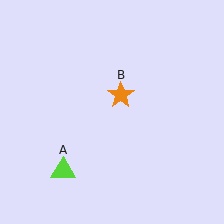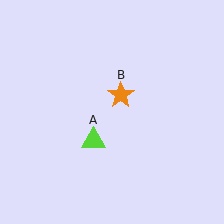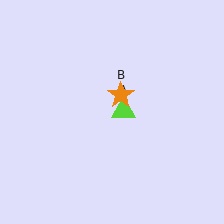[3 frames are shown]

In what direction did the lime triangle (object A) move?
The lime triangle (object A) moved up and to the right.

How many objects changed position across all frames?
1 object changed position: lime triangle (object A).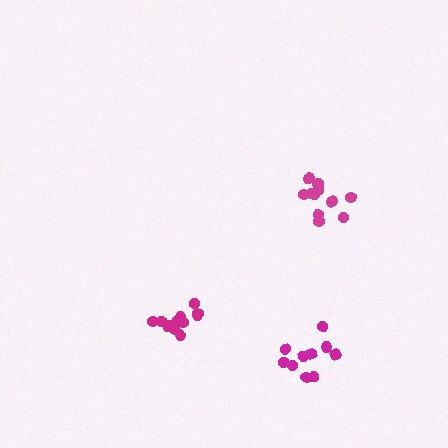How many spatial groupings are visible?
There are 3 spatial groupings.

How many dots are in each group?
Group 1: 12 dots, Group 2: 12 dots, Group 3: 11 dots (35 total).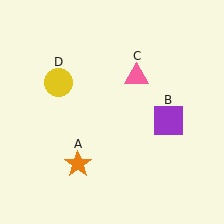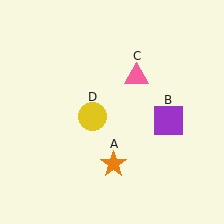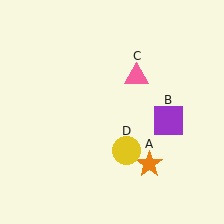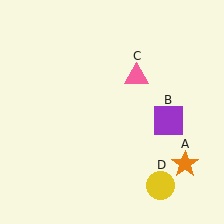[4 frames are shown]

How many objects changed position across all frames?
2 objects changed position: orange star (object A), yellow circle (object D).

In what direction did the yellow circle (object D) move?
The yellow circle (object D) moved down and to the right.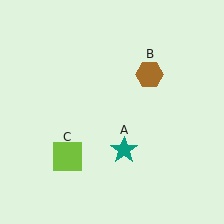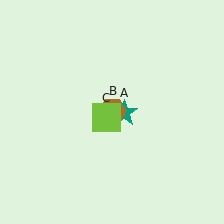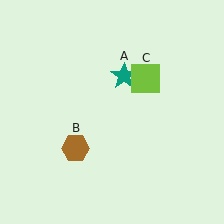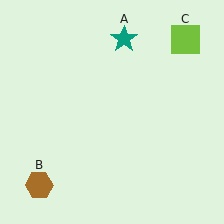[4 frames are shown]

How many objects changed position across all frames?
3 objects changed position: teal star (object A), brown hexagon (object B), lime square (object C).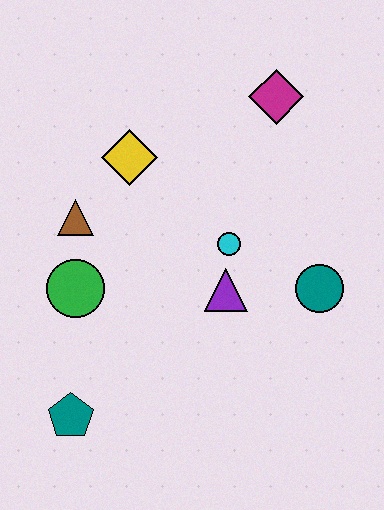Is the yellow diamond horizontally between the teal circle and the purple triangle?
No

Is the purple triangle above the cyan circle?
No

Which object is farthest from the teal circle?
The teal pentagon is farthest from the teal circle.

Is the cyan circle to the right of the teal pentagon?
Yes